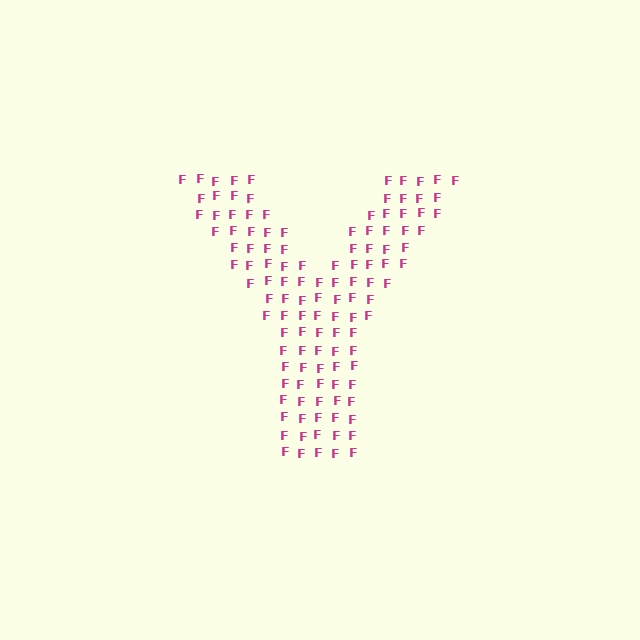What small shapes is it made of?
It is made of small letter F's.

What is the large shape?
The large shape is the letter Y.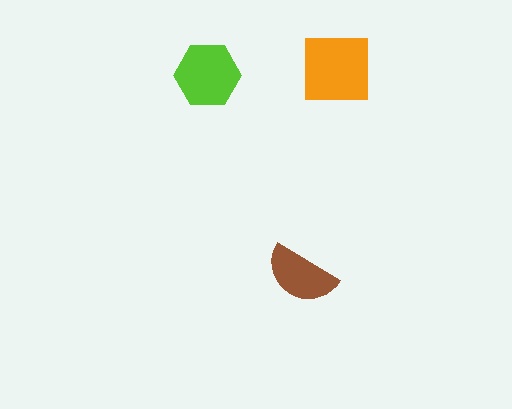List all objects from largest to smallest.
The orange square, the lime hexagon, the brown semicircle.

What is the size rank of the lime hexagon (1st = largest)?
2nd.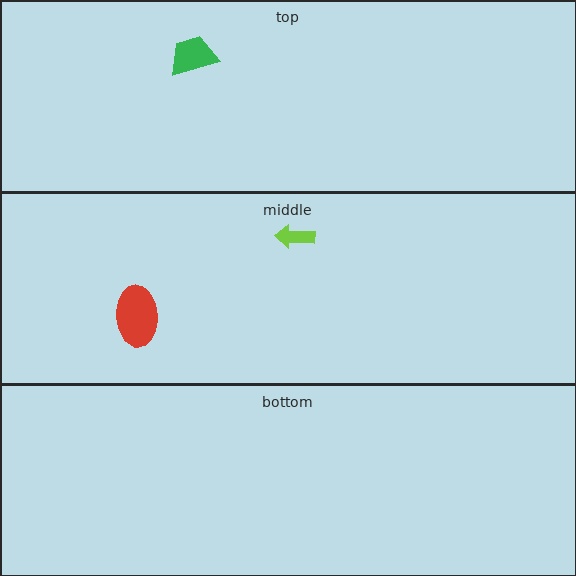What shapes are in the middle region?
The red ellipse, the lime arrow.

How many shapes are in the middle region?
2.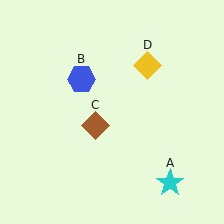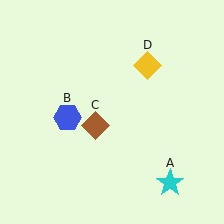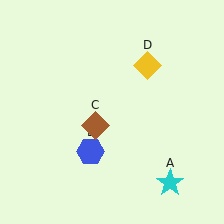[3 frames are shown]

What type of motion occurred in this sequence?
The blue hexagon (object B) rotated counterclockwise around the center of the scene.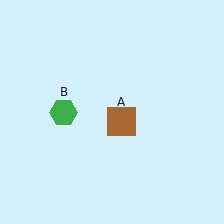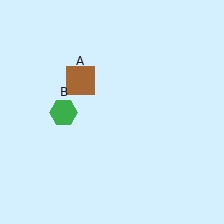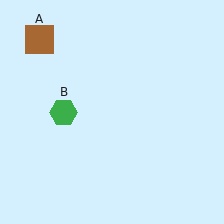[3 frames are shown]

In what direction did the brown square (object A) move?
The brown square (object A) moved up and to the left.